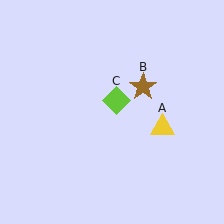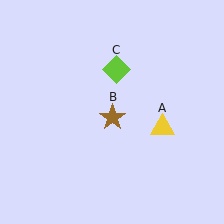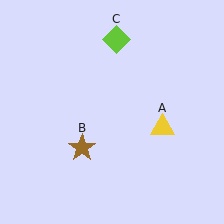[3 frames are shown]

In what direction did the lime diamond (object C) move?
The lime diamond (object C) moved up.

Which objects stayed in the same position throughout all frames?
Yellow triangle (object A) remained stationary.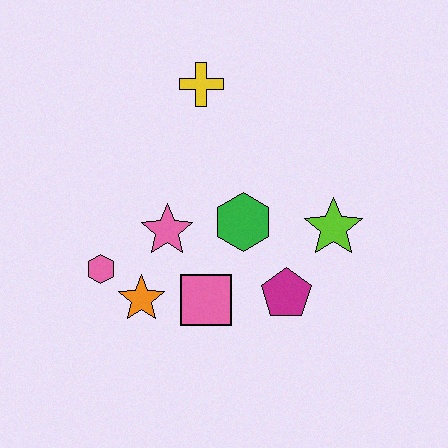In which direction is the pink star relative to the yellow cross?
The pink star is below the yellow cross.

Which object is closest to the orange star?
The pink hexagon is closest to the orange star.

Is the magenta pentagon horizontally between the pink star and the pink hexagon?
No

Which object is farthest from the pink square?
The yellow cross is farthest from the pink square.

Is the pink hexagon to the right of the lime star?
No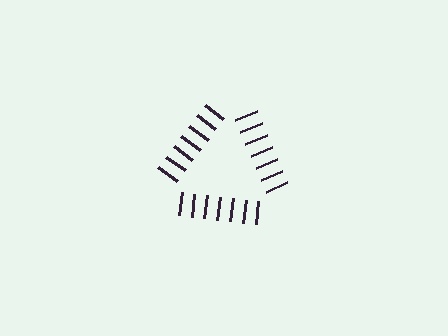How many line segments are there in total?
21 — 7 along each of the 3 edges.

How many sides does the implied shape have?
3 sides — the line-ends trace a triangle.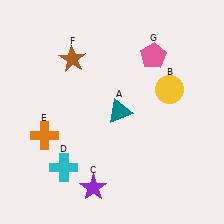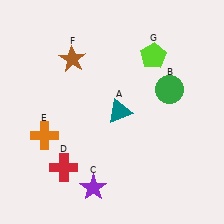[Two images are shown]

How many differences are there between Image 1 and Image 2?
There are 3 differences between the two images.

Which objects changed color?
B changed from yellow to green. D changed from cyan to red. G changed from pink to lime.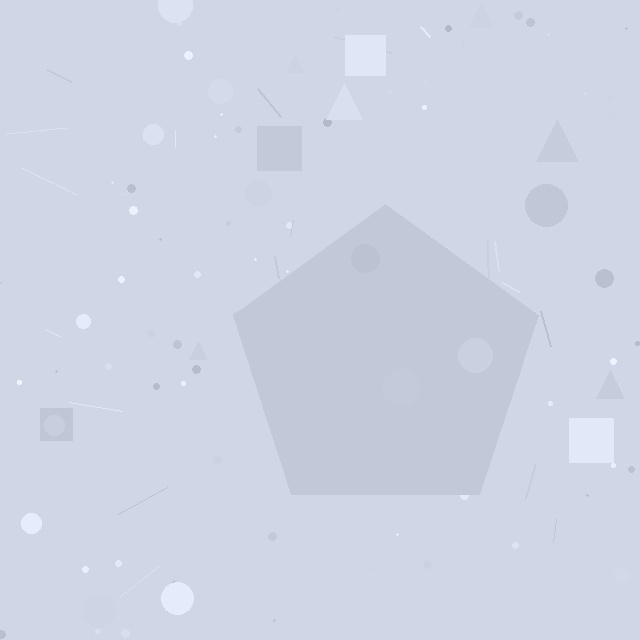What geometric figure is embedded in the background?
A pentagon is embedded in the background.